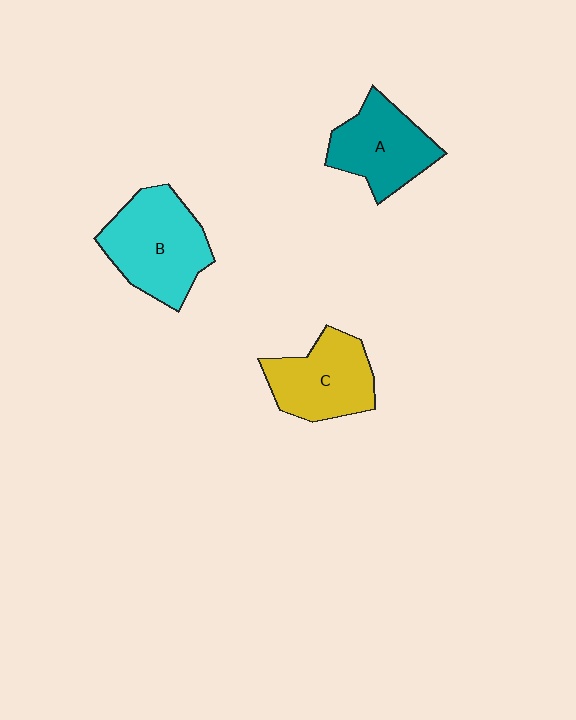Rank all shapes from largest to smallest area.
From largest to smallest: B (cyan), C (yellow), A (teal).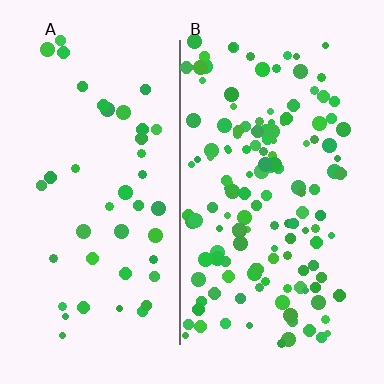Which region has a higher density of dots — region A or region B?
B (the right).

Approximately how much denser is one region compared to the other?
Approximately 3.3× — region B over region A.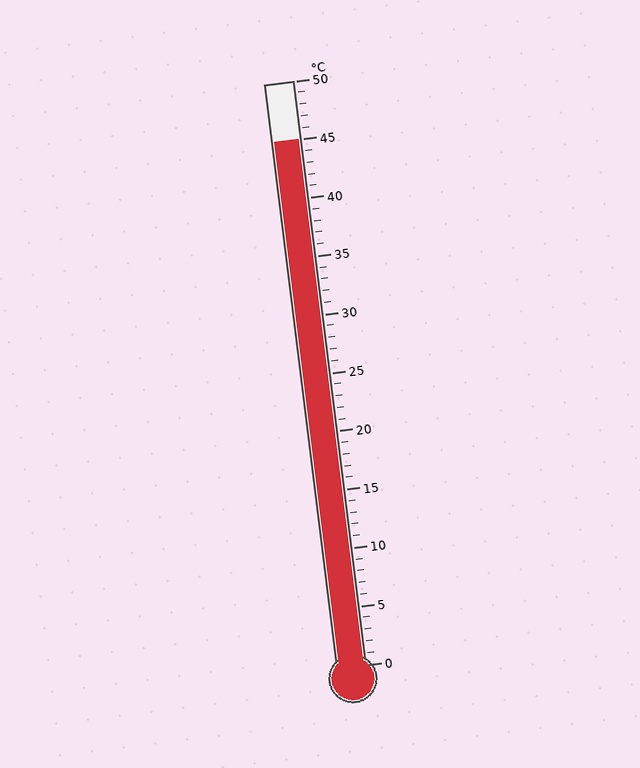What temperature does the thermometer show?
The thermometer shows approximately 45°C.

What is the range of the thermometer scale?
The thermometer scale ranges from 0°C to 50°C.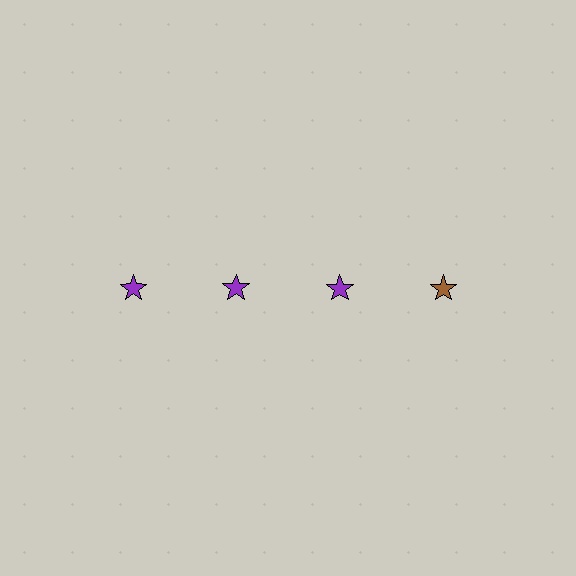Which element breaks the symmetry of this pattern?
The brown star in the top row, second from right column breaks the symmetry. All other shapes are purple stars.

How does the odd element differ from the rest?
It has a different color: brown instead of purple.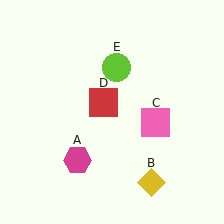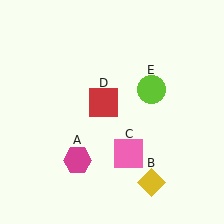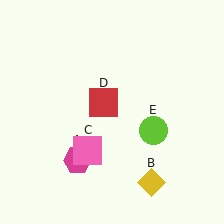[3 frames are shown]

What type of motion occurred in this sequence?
The pink square (object C), lime circle (object E) rotated clockwise around the center of the scene.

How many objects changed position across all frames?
2 objects changed position: pink square (object C), lime circle (object E).